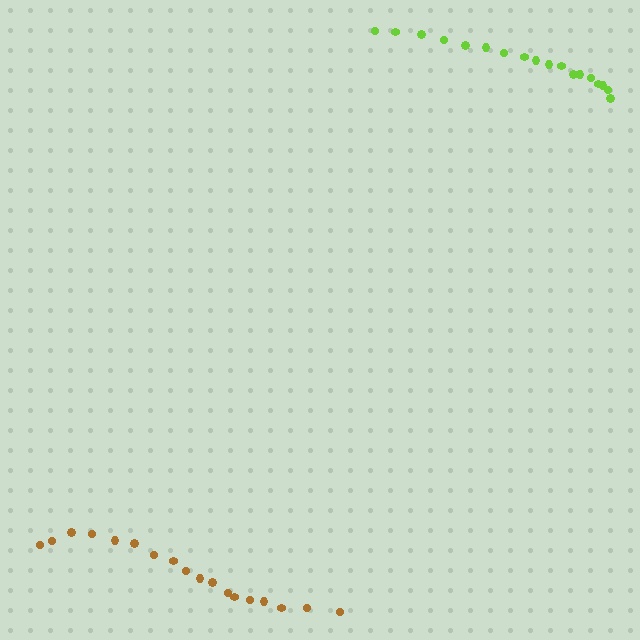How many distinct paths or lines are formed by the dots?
There are 2 distinct paths.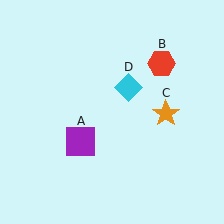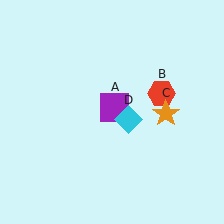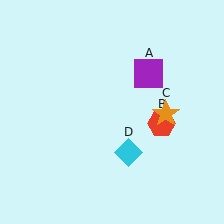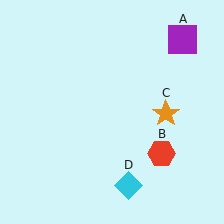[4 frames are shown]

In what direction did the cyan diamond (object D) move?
The cyan diamond (object D) moved down.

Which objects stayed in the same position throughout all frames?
Orange star (object C) remained stationary.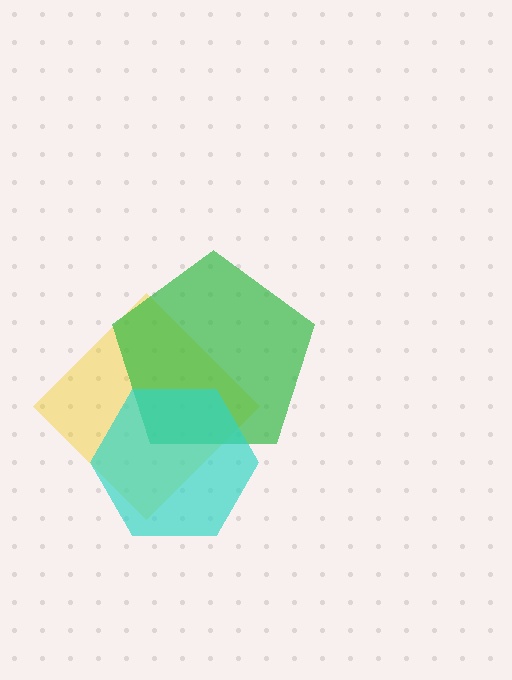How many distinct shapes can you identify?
There are 3 distinct shapes: a yellow diamond, a green pentagon, a cyan hexagon.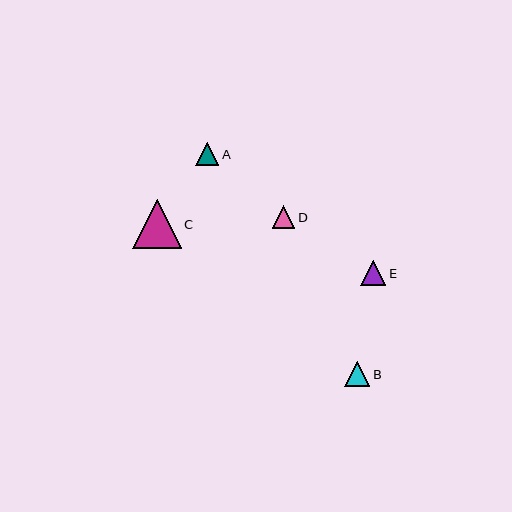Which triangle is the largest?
Triangle C is the largest with a size of approximately 49 pixels.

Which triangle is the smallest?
Triangle D is the smallest with a size of approximately 22 pixels.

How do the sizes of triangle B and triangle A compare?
Triangle B and triangle A are approximately the same size.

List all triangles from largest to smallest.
From largest to smallest: C, B, E, A, D.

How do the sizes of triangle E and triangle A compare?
Triangle E and triangle A are approximately the same size.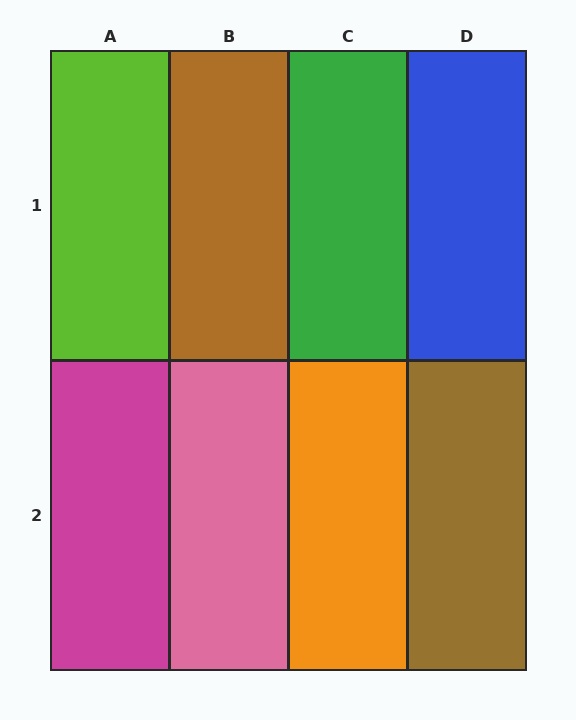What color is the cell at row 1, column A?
Lime.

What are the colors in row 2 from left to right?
Magenta, pink, orange, brown.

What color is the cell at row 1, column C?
Green.